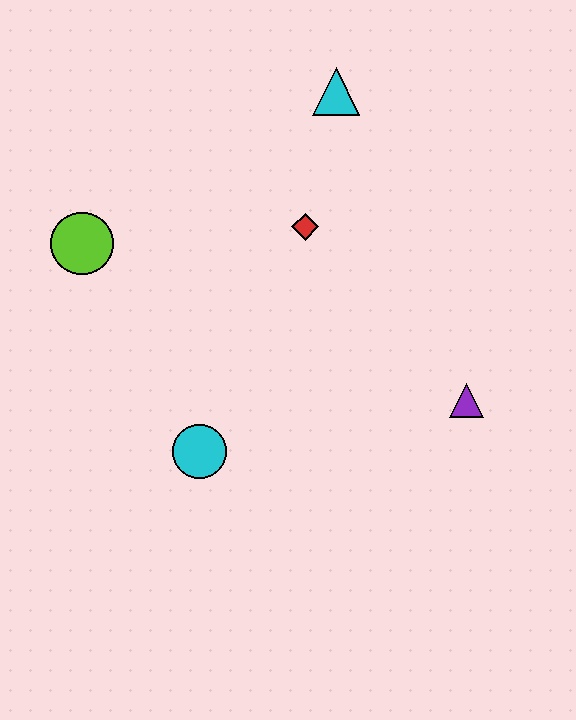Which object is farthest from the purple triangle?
The lime circle is farthest from the purple triangle.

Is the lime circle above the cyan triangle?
No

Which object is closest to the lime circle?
The red diamond is closest to the lime circle.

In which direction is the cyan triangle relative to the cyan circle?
The cyan triangle is above the cyan circle.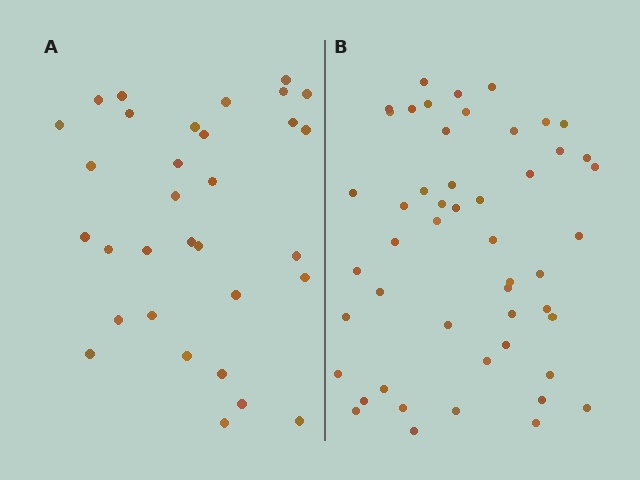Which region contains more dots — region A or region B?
Region B (the right region) has more dots.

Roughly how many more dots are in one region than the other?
Region B has approximately 20 more dots than region A.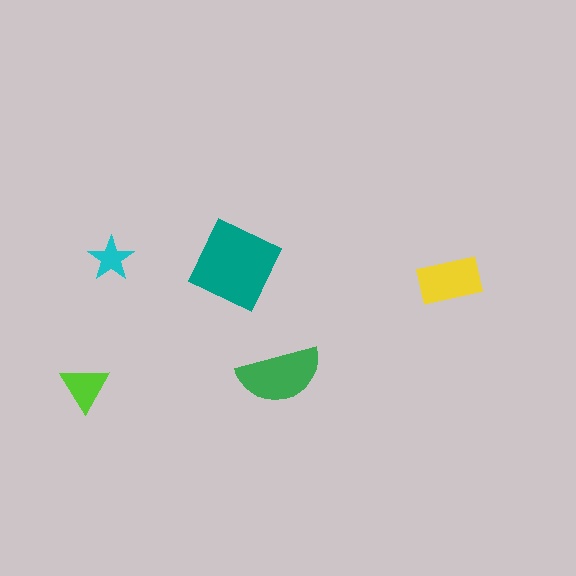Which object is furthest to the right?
The yellow rectangle is rightmost.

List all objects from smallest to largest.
The cyan star, the lime triangle, the yellow rectangle, the green semicircle, the teal diamond.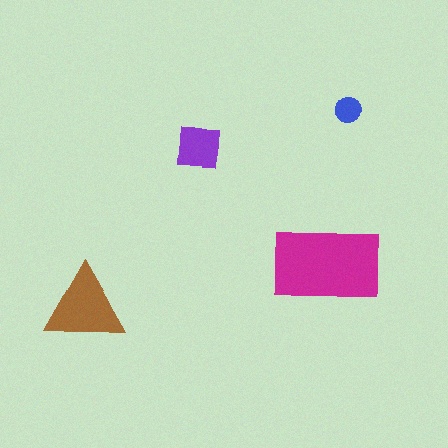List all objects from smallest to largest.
The blue circle, the purple square, the brown triangle, the magenta rectangle.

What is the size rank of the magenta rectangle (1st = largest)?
1st.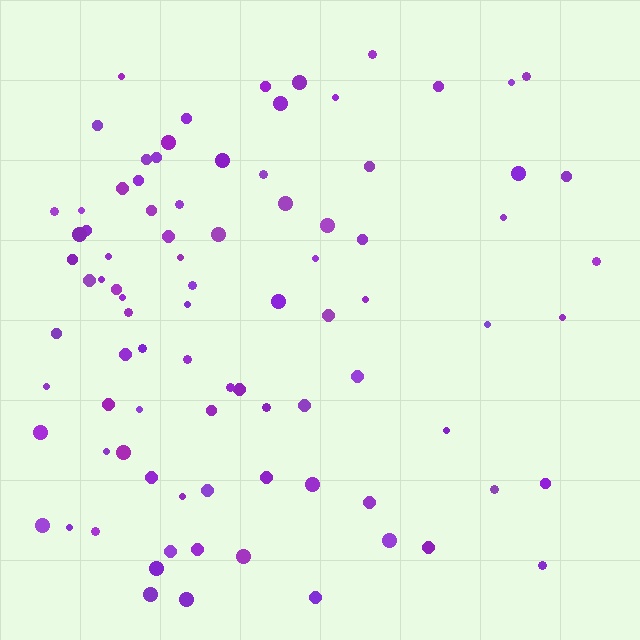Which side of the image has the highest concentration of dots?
The left.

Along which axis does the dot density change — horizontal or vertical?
Horizontal.